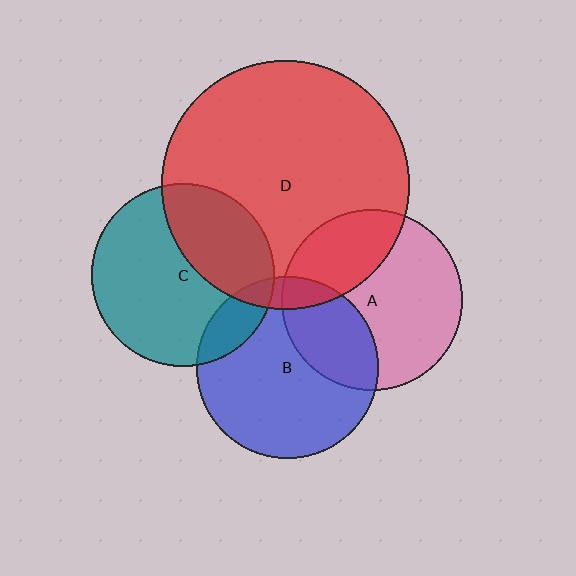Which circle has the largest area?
Circle D (red).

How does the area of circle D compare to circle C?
Approximately 1.8 times.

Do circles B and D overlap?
Yes.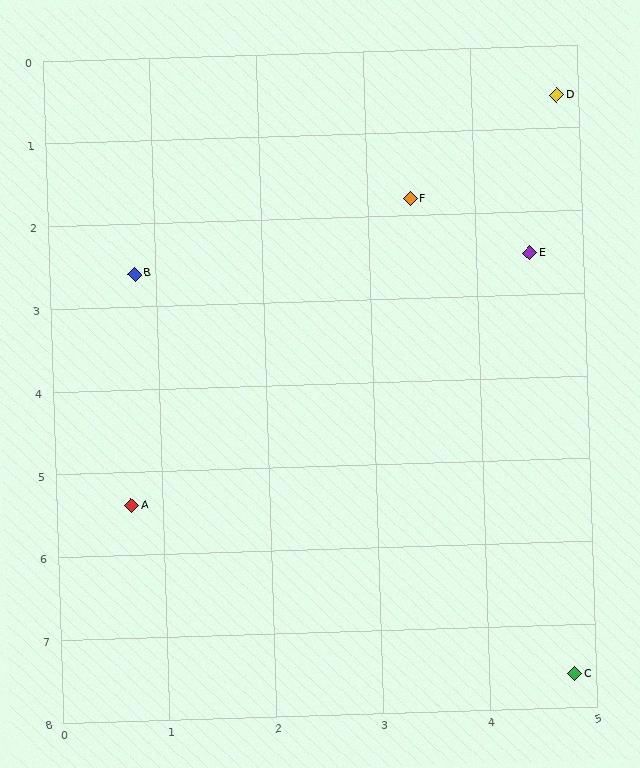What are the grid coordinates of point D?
Point D is at approximately (4.8, 0.6).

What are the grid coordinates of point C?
Point C is at approximately (4.8, 7.6).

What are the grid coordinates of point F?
Point F is at approximately (3.4, 1.8).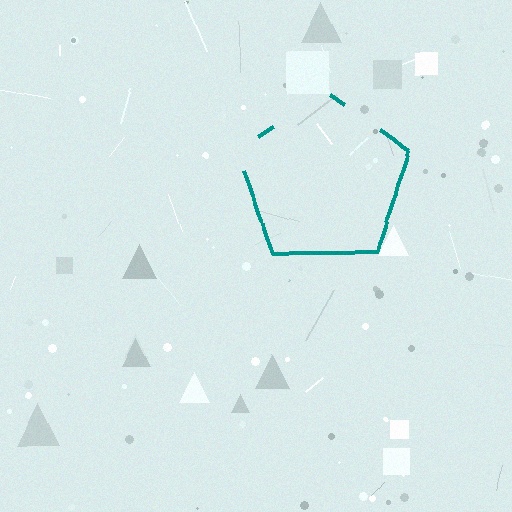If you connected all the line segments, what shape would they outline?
They would outline a pentagon.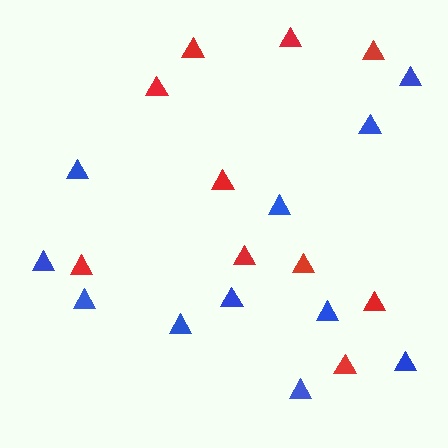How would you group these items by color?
There are 2 groups: one group of red triangles (10) and one group of blue triangles (11).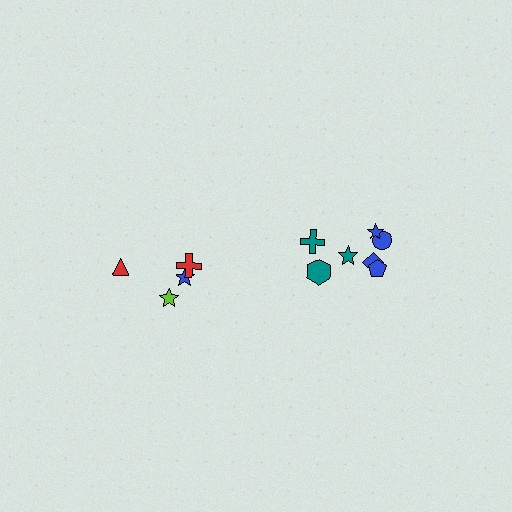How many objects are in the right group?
There are 7 objects.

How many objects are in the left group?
There are 4 objects.